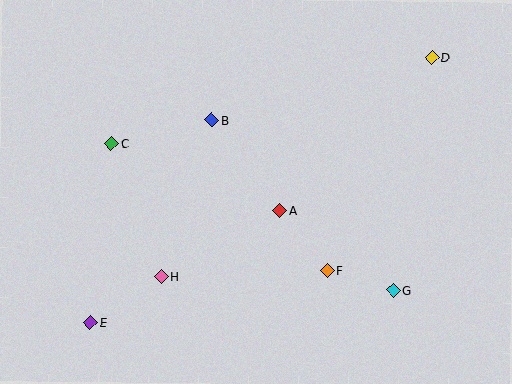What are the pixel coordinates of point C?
Point C is at (111, 144).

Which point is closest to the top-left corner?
Point C is closest to the top-left corner.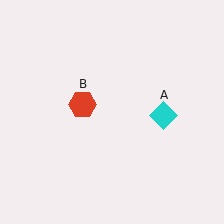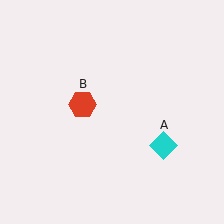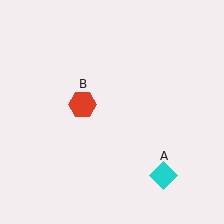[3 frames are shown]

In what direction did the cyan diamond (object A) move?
The cyan diamond (object A) moved down.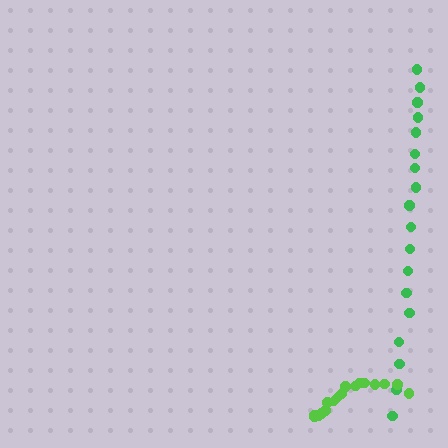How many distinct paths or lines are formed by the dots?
There are 2 distinct paths.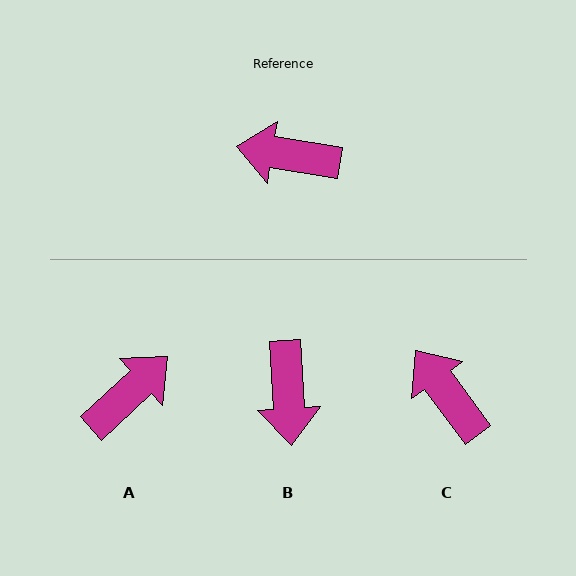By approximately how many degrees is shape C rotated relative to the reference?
Approximately 44 degrees clockwise.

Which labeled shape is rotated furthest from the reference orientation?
A, about 128 degrees away.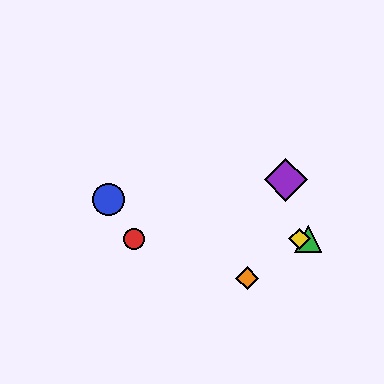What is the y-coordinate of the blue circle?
The blue circle is at y≈200.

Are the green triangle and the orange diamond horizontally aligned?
No, the green triangle is at y≈239 and the orange diamond is at y≈278.